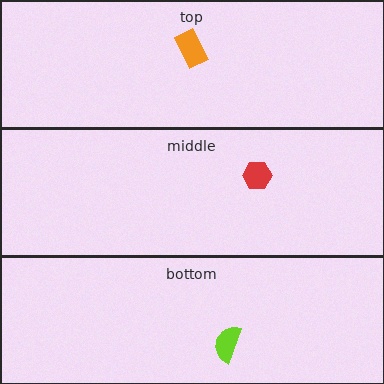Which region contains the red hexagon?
The middle region.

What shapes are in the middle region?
The red hexagon.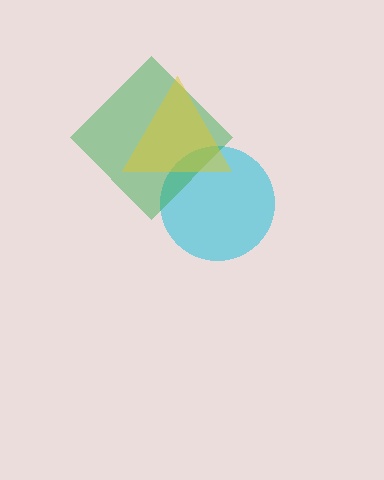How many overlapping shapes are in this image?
There are 3 overlapping shapes in the image.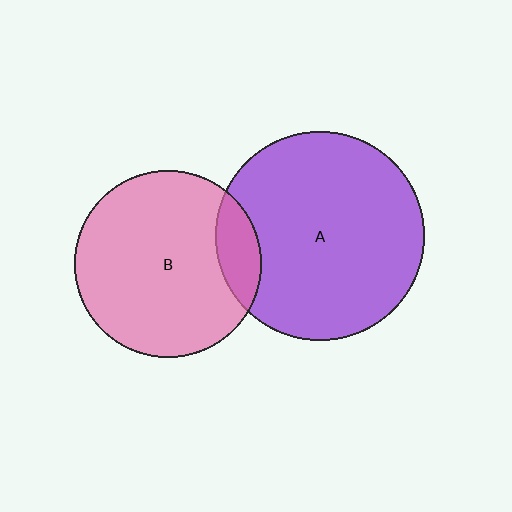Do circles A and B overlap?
Yes.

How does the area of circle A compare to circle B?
Approximately 1.3 times.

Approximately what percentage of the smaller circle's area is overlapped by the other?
Approximately 15%.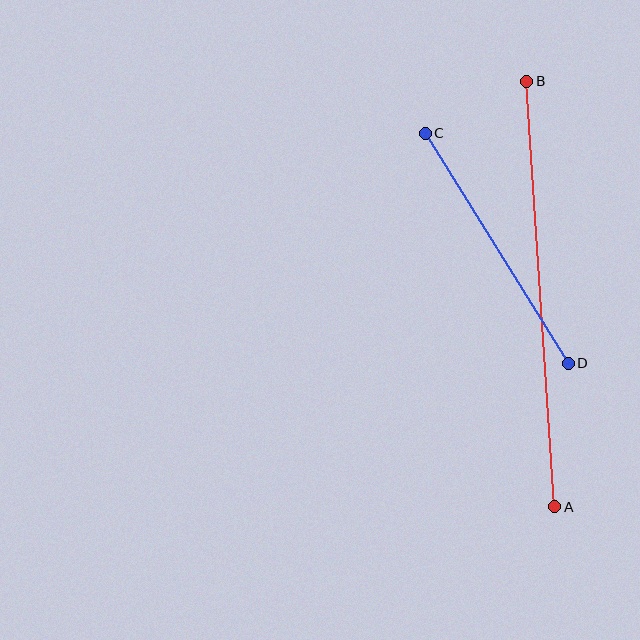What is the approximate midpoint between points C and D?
The midpoint is at approximately (497, 248) pixels.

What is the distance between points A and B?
The distance is approximately 426 pixels.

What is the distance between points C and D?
The distance is approximately 271 pixels.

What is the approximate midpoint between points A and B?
The midpoint is at approximately (541, 294) pixels.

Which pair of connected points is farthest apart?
Points A and B are farthest apart.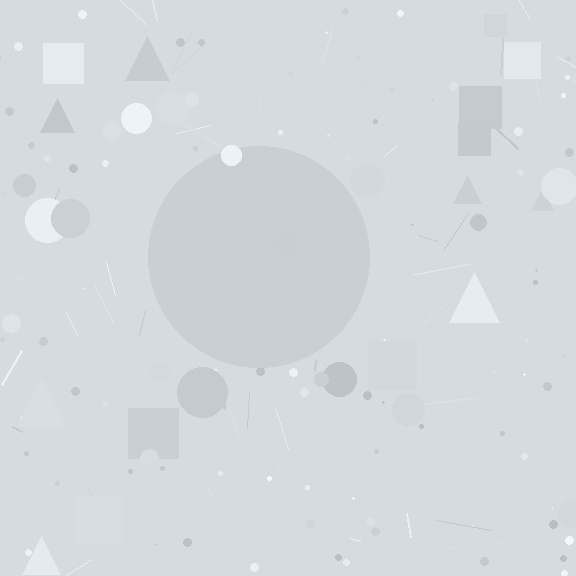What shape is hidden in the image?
A circle is hidden in the image.